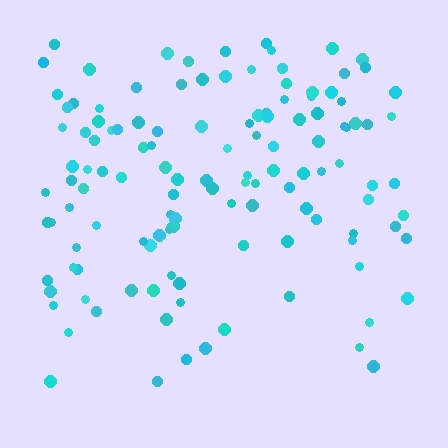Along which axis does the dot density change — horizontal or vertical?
Vertical.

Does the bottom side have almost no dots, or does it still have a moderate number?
Still a moderate number, just noticeably fewer than the top.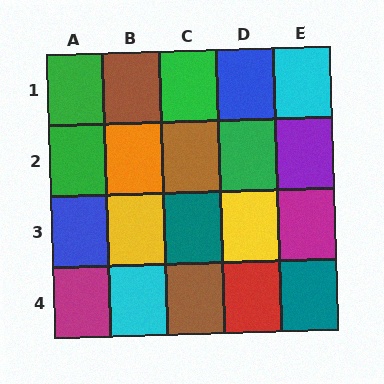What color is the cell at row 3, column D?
Yellow.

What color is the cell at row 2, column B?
Orange.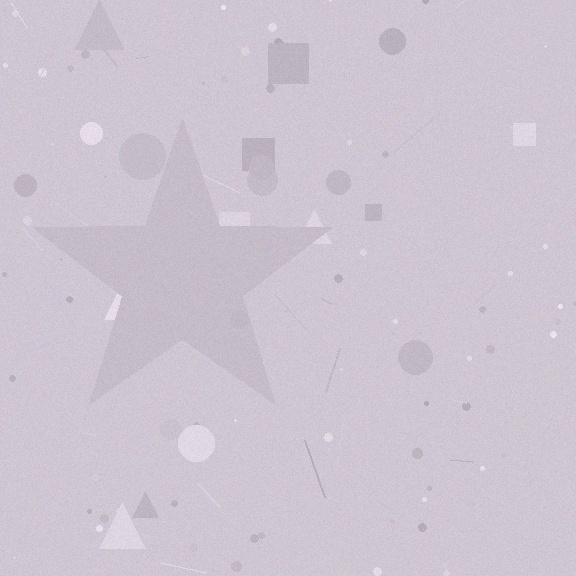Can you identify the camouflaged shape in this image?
The camouflaged shape is a star.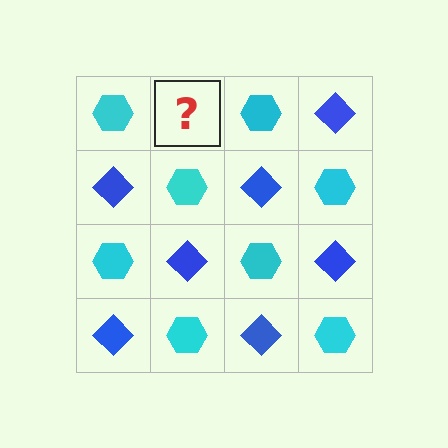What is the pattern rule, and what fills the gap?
The rule is that it alternates cyan hexagon and blue diamond in a checkerboard pattern. The gap should be filled with a blue diamond.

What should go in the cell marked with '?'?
The missing cell should contain a blue diamond.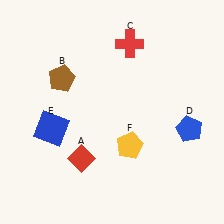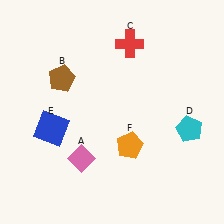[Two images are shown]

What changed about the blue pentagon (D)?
In Image 1, D is blue. In Image 2, it changed to cyan.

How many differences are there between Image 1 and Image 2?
There are 3 differences between the two images.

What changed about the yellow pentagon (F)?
In Image 1, F is yellow. In Image 2, it changed to orange.